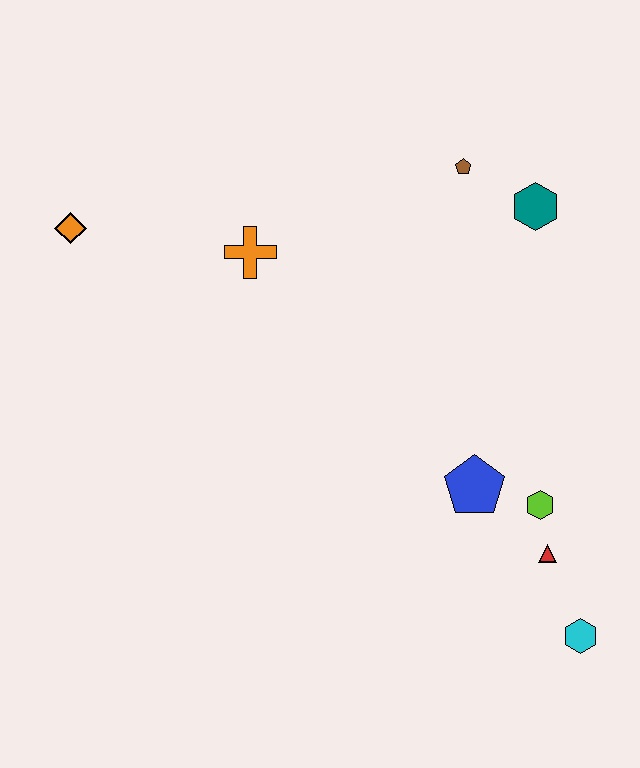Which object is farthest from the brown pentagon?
The cyan hexagon is farthest from the brown pentagon.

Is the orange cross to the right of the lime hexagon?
No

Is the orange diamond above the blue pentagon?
Yes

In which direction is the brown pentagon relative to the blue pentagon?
The brown pentagon is above the blue pentagon.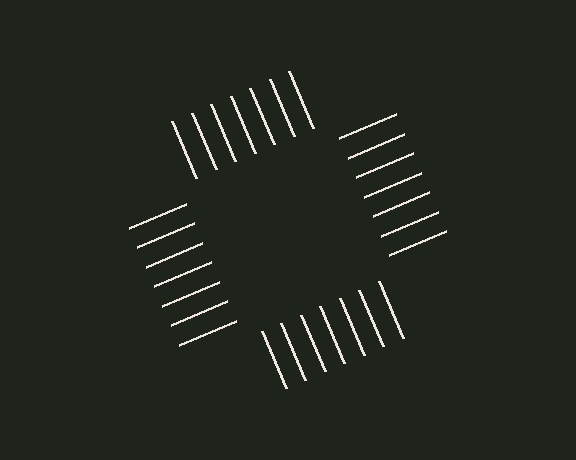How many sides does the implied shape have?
4 sides — the line-ends trace a square.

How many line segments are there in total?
28 — 7 along each of the 4 edges.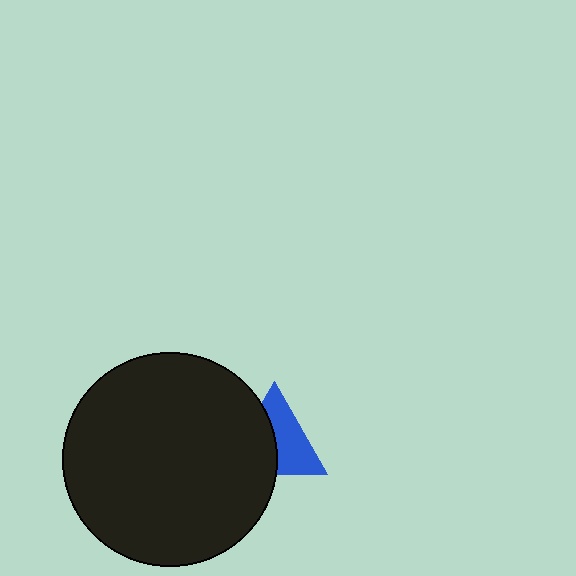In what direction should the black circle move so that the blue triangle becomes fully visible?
The black circle should move left. That is the shortest direction to clear the overlap and leave the blue triangle fully visible.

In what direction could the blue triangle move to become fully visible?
The blue triangle could move right. That would shift it out from behind the black circle entirely.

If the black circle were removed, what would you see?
You would see the complete blue triangle.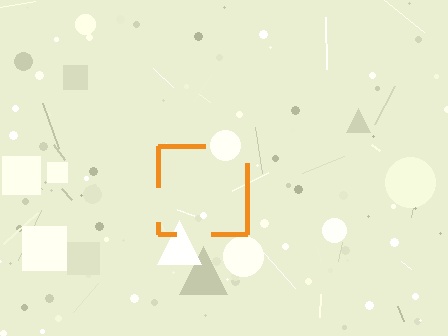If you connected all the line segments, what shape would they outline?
They would outline a square.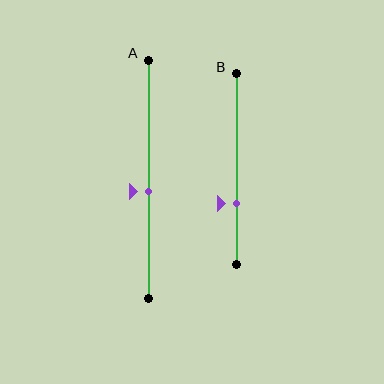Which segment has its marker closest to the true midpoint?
Segment A has its marker closest to the true midpoint.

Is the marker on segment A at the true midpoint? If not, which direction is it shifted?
No, the marker on segment A is shifted downward by about 5% of the segment length.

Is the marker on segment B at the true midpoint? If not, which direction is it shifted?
No, the marker on segment B is shifted downward by about 18% of the segment length.